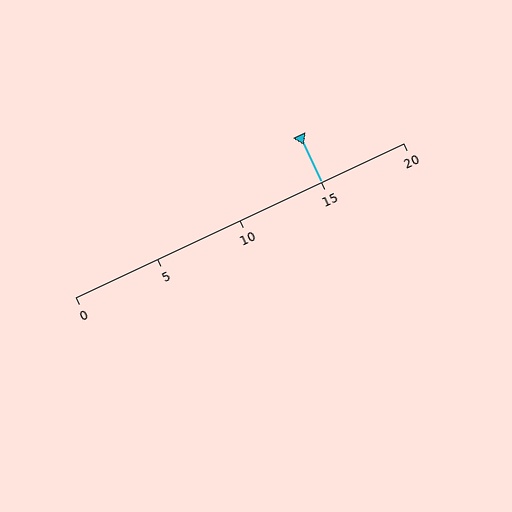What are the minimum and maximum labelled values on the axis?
The axis runs from 0 to 20.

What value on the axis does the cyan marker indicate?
The marker indicates approximately 15.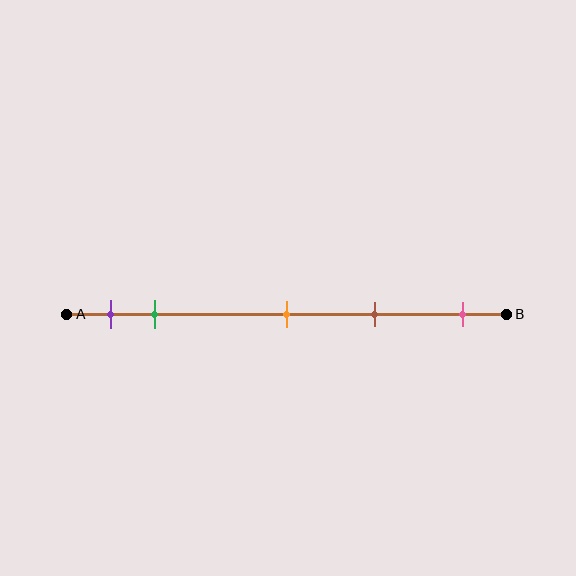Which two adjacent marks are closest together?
The purple and green marks are the closest adjacent pair.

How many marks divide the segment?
There are 5 marks dividing the segment.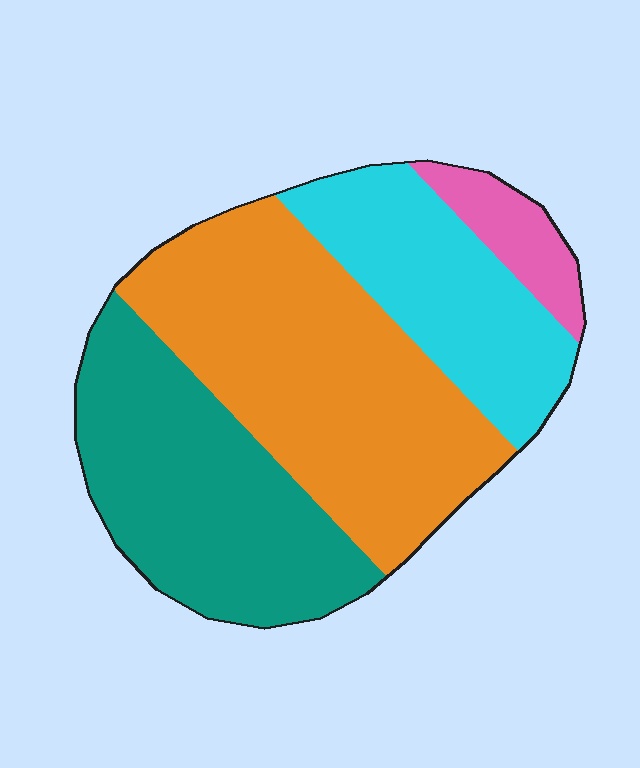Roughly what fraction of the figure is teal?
Teal takes up about one third (1/3) of the figure.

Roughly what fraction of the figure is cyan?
Cyan takes up between a sixth and a third of the figure.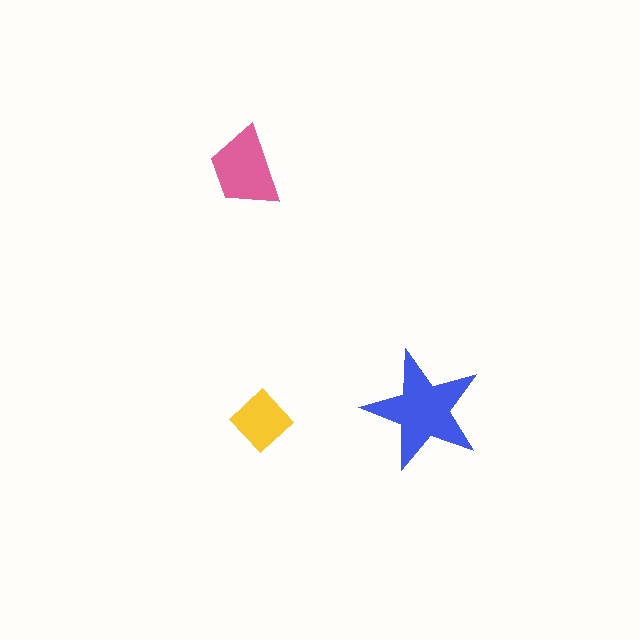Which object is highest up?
The pink trapezoid is topmost.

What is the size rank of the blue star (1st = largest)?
1st.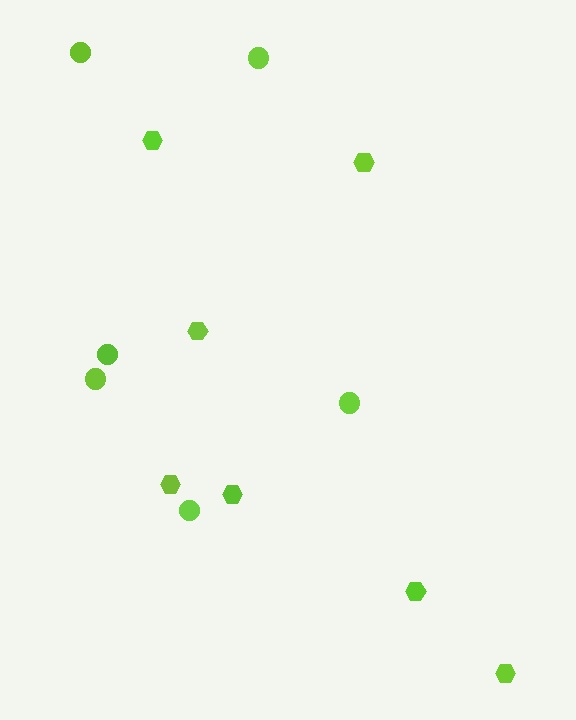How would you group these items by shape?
There are 2 groups: one group of hexagons (7) and one group of circles (6).